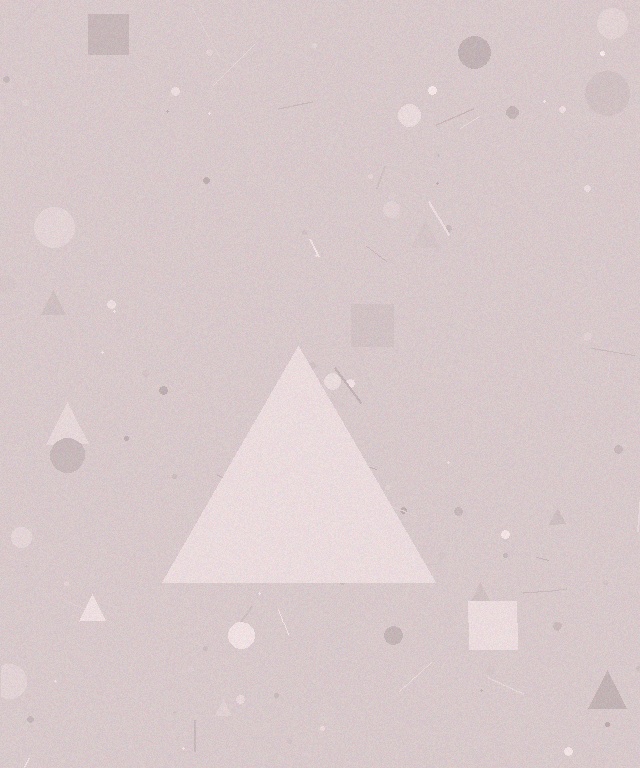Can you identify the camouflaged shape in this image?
The camouflaged shape is a triangle.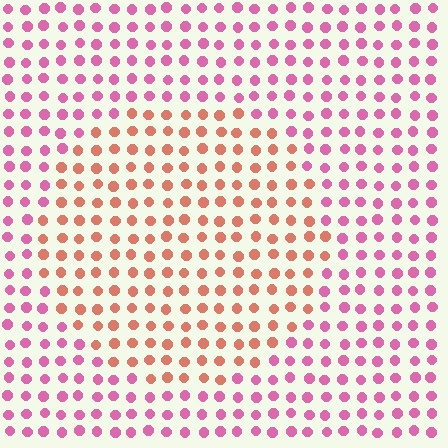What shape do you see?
I see a circle.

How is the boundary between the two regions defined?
The boundary is defined purely by a slight shift in hue (about 44 degrees). Spacing, size, and orientation are identical on both sides.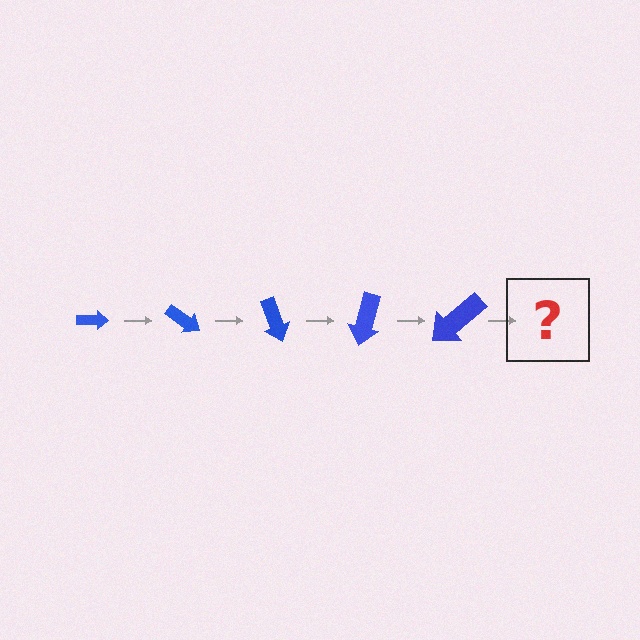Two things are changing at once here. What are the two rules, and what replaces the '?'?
The two rules are that the arrow grows larger each step and it rotates 35 degrees each step. The '?' should be an arrow, larger than the previous one and rotated 175 degrees from the start.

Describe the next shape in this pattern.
It should be an arrow, larger than the previous one and rotated 175 degrees from the start.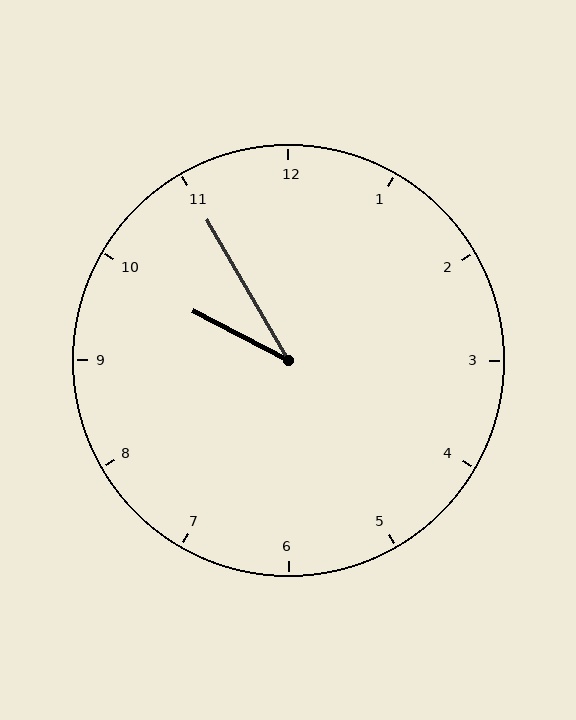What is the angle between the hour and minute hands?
Approximately 32 degrees.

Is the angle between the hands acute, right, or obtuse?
It is acute.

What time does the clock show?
9:55.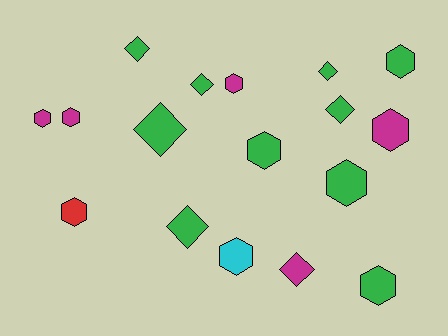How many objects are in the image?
There are 17 objects.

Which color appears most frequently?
Green, with 10 objects.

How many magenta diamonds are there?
There is 1 magenta diamond.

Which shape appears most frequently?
Hexagon, with 10 objects.